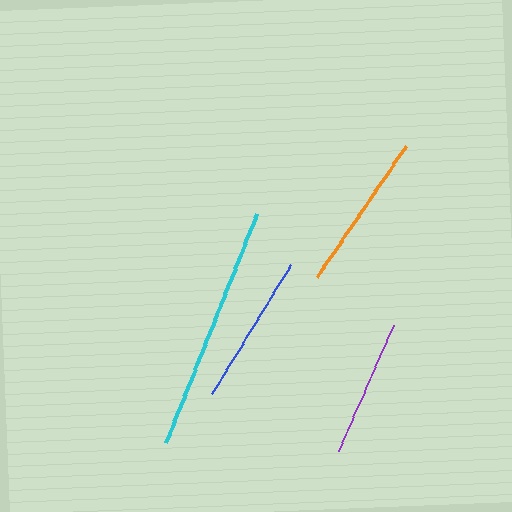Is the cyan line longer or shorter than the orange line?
The cyan line is longer than the orange line.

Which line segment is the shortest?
The purple line is the shortest at approximately 137 pixels.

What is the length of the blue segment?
The blue segment is approximately 151 pixels long.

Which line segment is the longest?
The cyan line is the longest at approximately 246 pixels.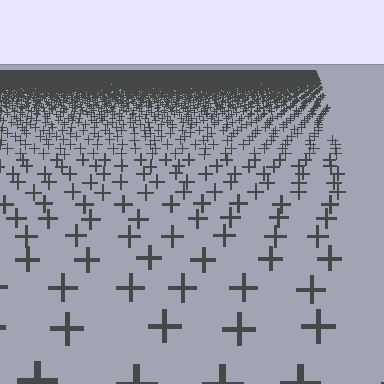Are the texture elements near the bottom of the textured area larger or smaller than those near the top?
Larger. Near the bottom, elements are closer to the viewer and appear at a bigger on-screen size.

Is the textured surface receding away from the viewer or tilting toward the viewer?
The surface is receding away from the viewer. Texture elements get smaller and denser toward the top.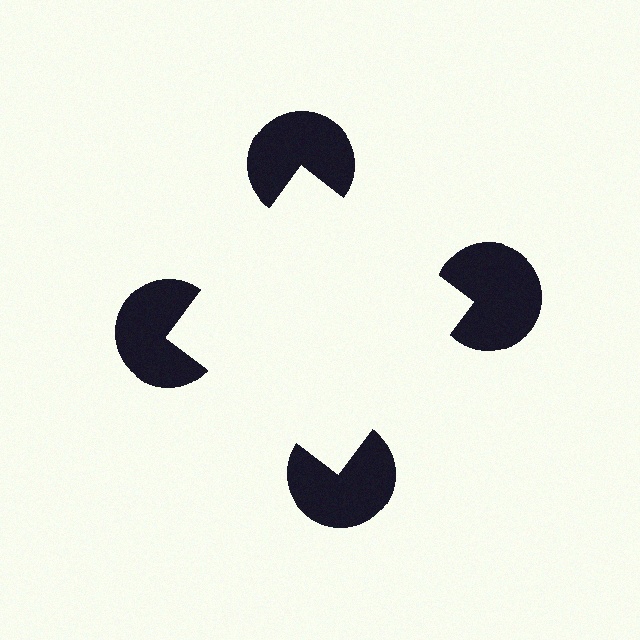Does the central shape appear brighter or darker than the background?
It typically appears slightly brighter than the background, even though no actual brightness change is drawn.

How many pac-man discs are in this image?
There are 4 — one at each vertex of the illusory square.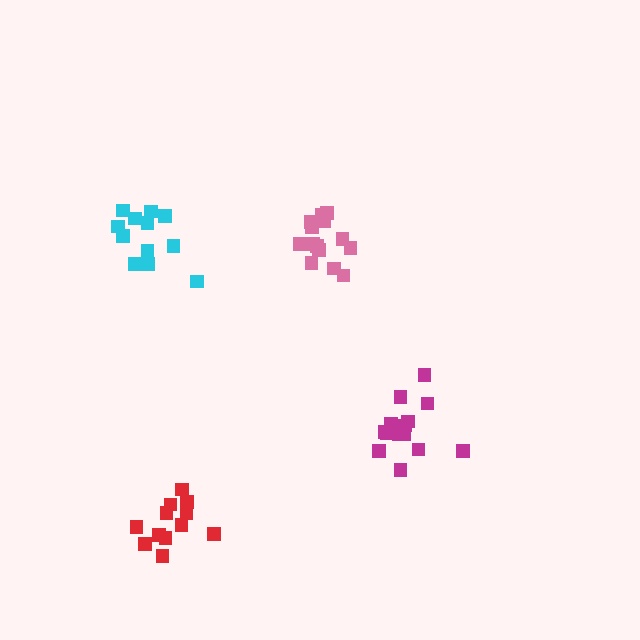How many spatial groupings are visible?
There are 4 spatial groupings.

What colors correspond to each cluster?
The clusters are colored: red, magenta, cyan, pink.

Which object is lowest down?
The red cluster is bottommost.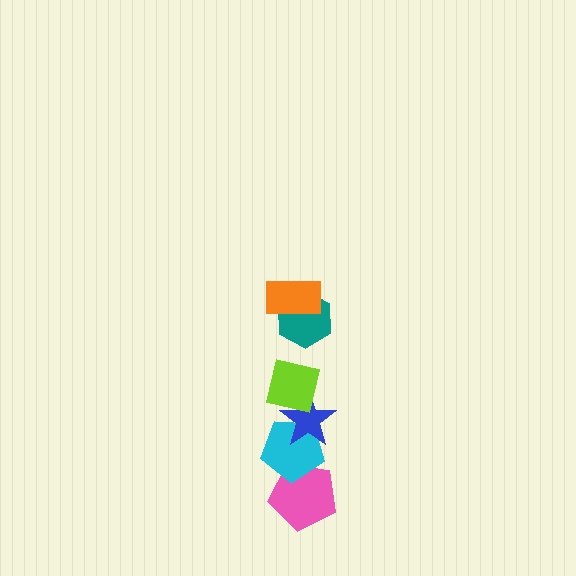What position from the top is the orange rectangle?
The orange rectangle is 1st from the top.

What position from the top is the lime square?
The lime square is 3rd from the top.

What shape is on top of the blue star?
The lime square is on top of the blue star.